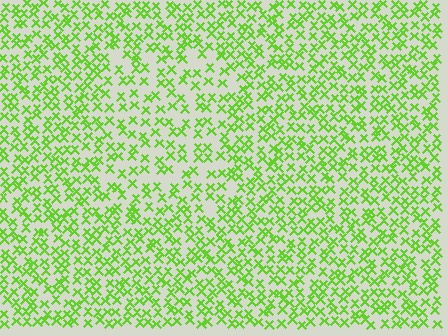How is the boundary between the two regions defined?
The boundary is defined by a change in element density (approximately 1.5x ratio). All elements are the same color, size, and shape.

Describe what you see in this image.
The image contains small lime elements arranged at two different densities. A rectangle-shaped region is visible where the elements are less densely packed than the surrounding area.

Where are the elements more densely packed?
The elements are more densely packed outside the rectangle boundary.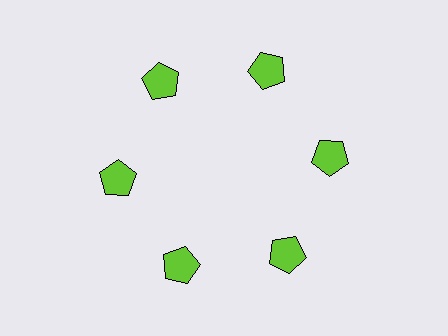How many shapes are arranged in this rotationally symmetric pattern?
There are 6 shapes, arranged in 6 groups of 1.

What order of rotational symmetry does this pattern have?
This pattern has 6-fold rotational symmetry.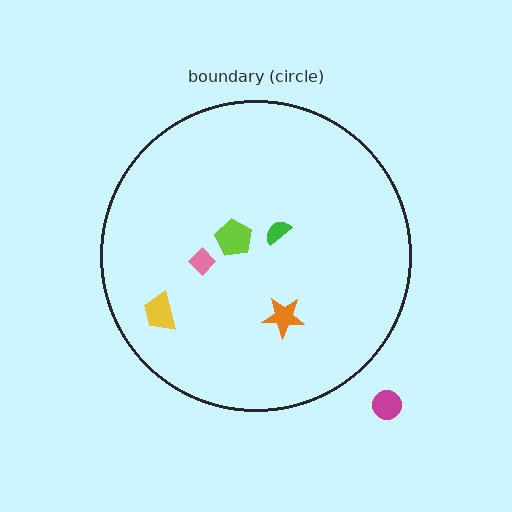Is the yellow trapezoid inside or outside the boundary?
Inside.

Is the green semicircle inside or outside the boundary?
Inside.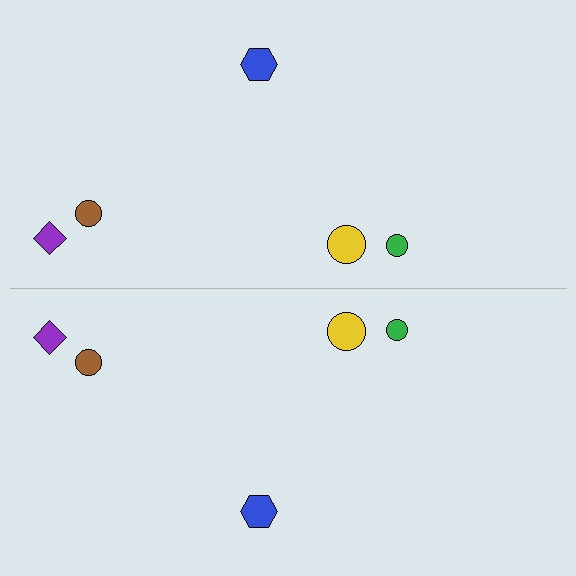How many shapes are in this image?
There are 10 shapes in this image.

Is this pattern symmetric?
Yes, this pattern has bilateral (reflection) symmetry.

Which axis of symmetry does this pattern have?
The pattern has a horizontal axis of symmetry running through the center of the image.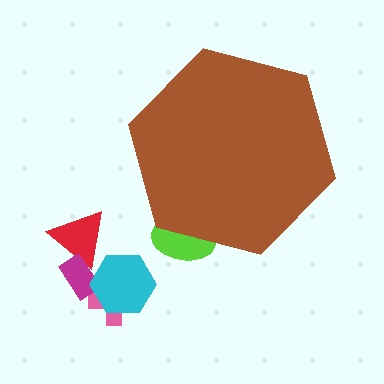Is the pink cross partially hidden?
No, the pink cross is fully visible.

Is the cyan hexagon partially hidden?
No, the cyan hexagon is fully visible.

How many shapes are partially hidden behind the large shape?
1 shape is partially hidden.